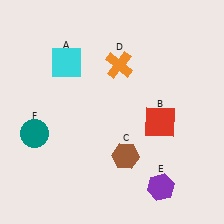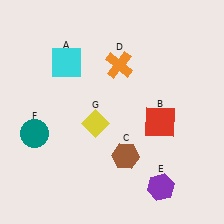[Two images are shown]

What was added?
A yellow diamond (G) was added in Image 2.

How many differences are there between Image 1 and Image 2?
There is 1 difference between the two images.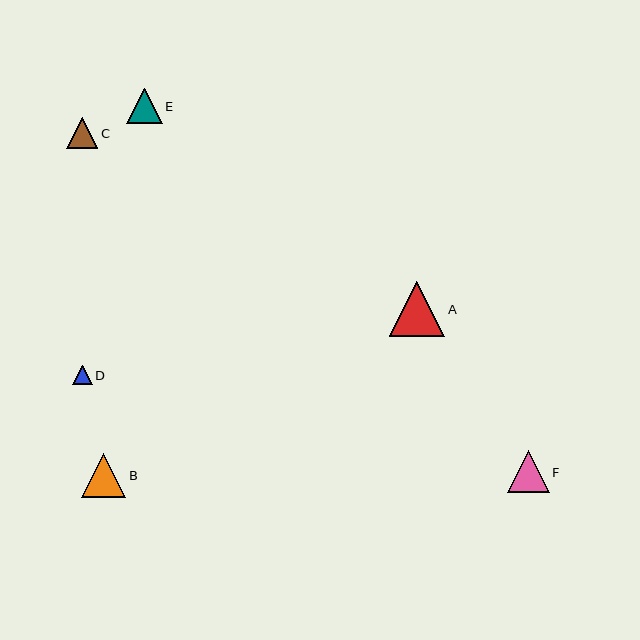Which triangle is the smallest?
Triangle D is the smallest with a size of approximately 19 pixels.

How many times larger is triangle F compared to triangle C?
Triangle F is approximately 1.3 times the size of triangle C.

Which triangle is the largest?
Triangle A is the largest with a size of approximately 55 pixels.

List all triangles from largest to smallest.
From largest to smallest: A, B, F, E, C, D.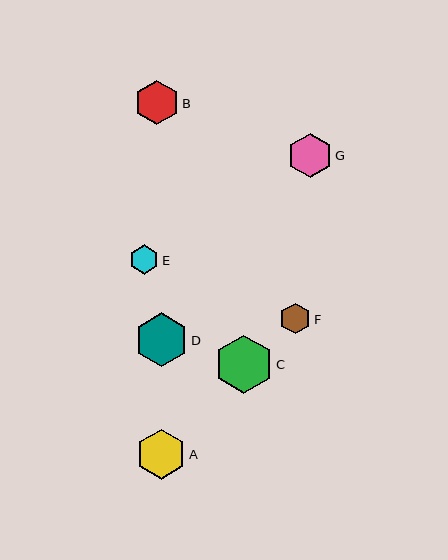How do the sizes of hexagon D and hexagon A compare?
Hexagon D and hexagon A are approximately the same size.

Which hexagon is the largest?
Hexagon C is the largest with a size of approximately 58 pixels.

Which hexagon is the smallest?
Hexagon E is the smallest with a size of approximately 29 pixels.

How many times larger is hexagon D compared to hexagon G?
Hexagon D is approximately 1.2 times the size of hexagon G.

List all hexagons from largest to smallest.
From largest to smallest: C, D, A, B, G, F, E.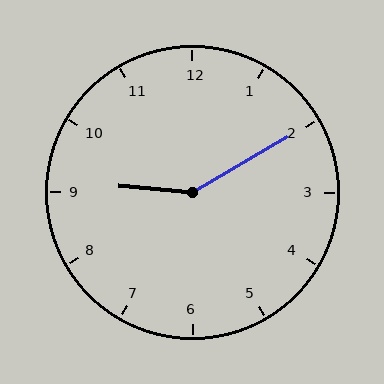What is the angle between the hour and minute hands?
Approximately 145 degrees.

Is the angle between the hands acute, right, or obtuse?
It is obtuse.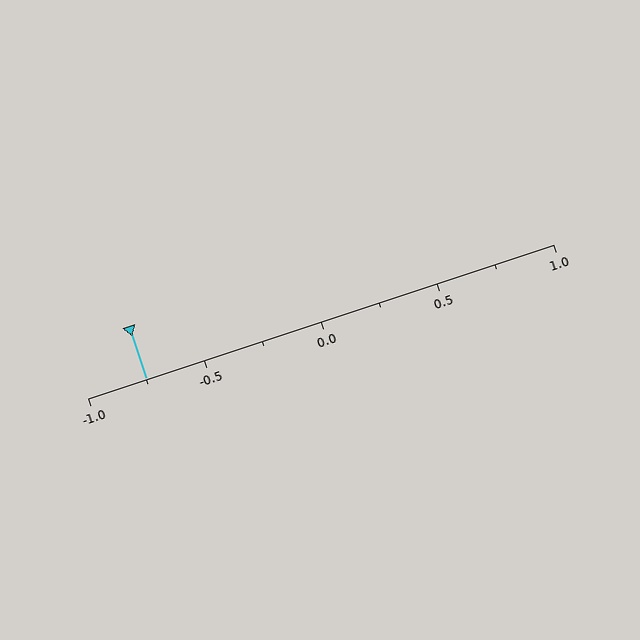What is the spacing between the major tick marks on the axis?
The major ticks are spaced 0.5 apart.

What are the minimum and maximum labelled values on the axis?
The axis runs from -1.0 to 1.0.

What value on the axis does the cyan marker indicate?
The marker indicates approximately -0.75.